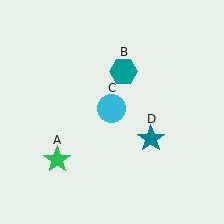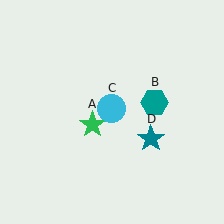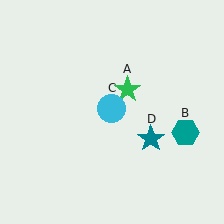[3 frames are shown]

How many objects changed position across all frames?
2 objects changed position: green star (object A), teal hexagon (object B).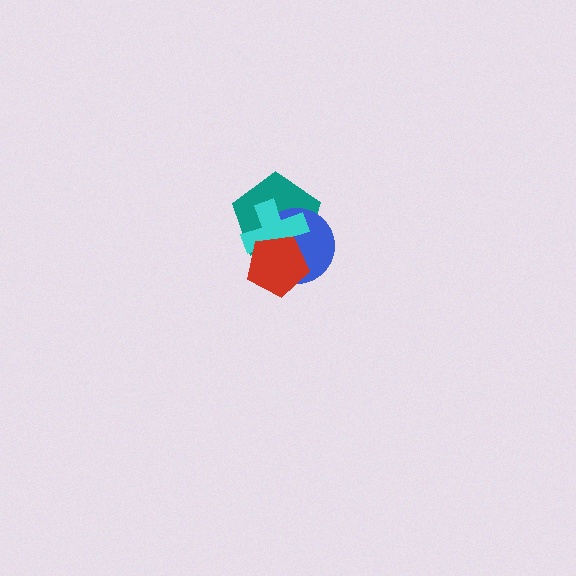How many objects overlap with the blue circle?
3 objects overlap with the blue circle.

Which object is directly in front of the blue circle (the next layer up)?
The cyan cross is directly in front of the blue circle.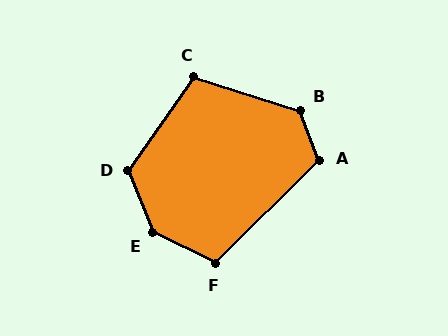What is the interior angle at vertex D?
Approximately 123 degrees (obtuse).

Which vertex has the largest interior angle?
E, at approximately 138 degrees.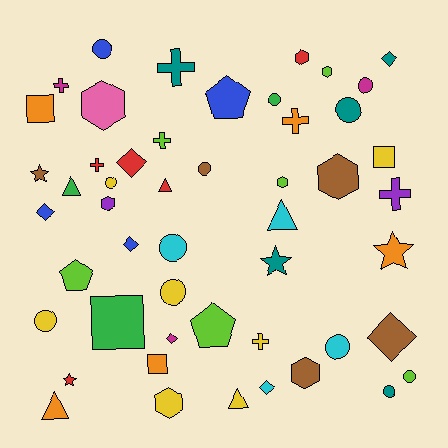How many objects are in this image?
There are 50 objects.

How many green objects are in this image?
There are 3 green objects.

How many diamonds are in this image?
There are 7 diamonds.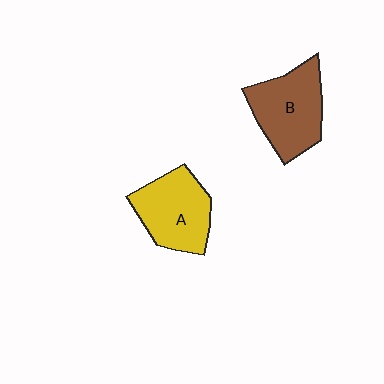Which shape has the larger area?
Shape B (brown).